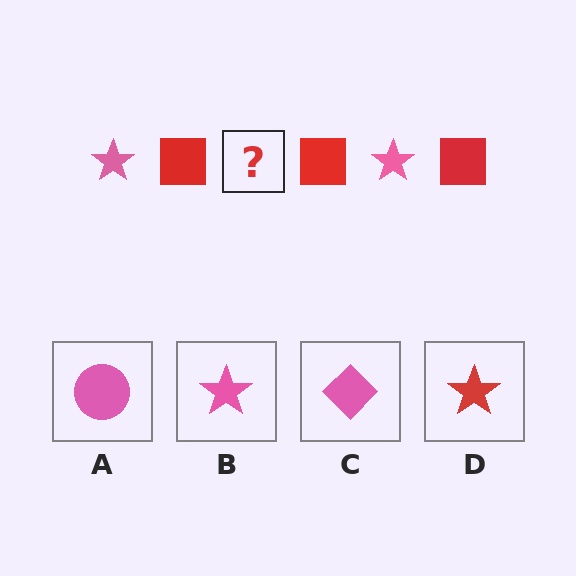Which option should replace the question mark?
Option B.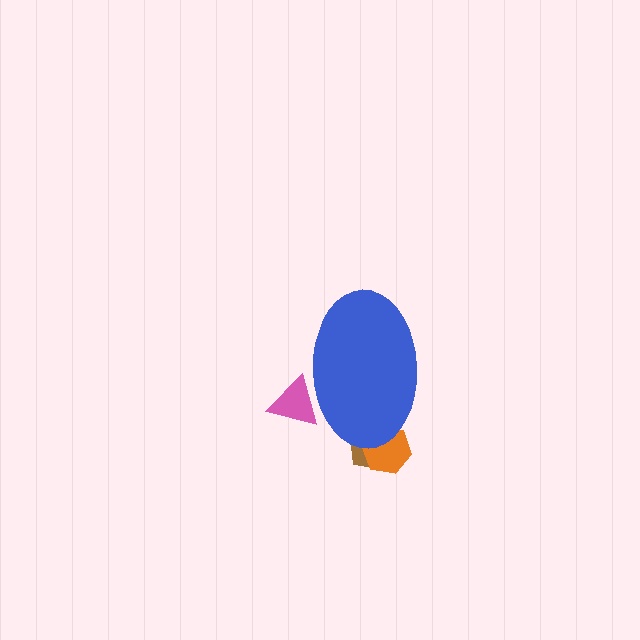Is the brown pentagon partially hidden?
Yes, the brown pentagon is partially hidden behind the blue ellipse.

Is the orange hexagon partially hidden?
Yes, the orange hexagon is partially hidden behind the blue ellipse.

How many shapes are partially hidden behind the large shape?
3 shapes are partially hidden.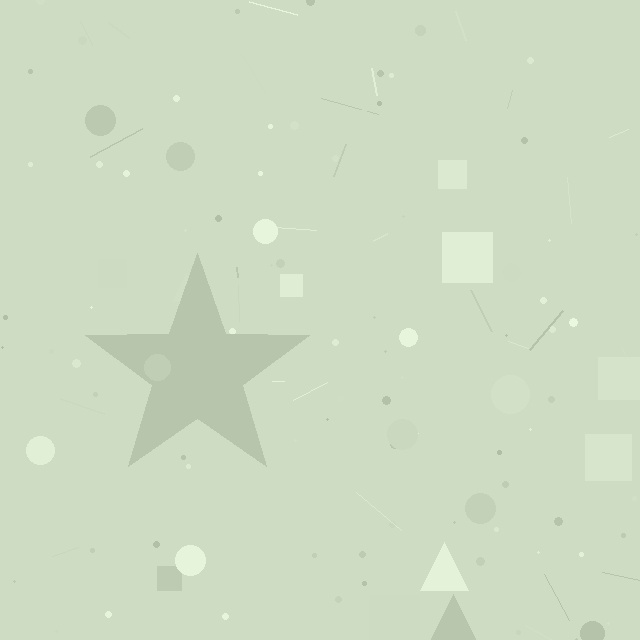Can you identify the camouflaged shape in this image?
The camouflaged shape is a star.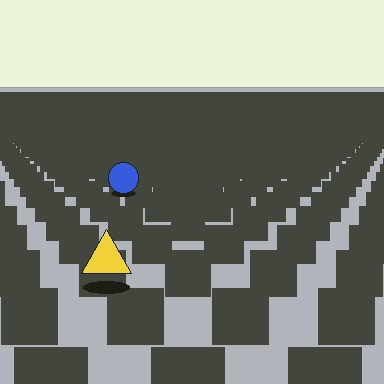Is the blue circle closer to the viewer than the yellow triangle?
No. The yellow triangle is closer — you can tell from the texture gradient: the ground texture is coarser near it.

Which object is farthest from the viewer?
The blue circle is farthest from the viewer. It appears smaller and the ground texture around it is denser.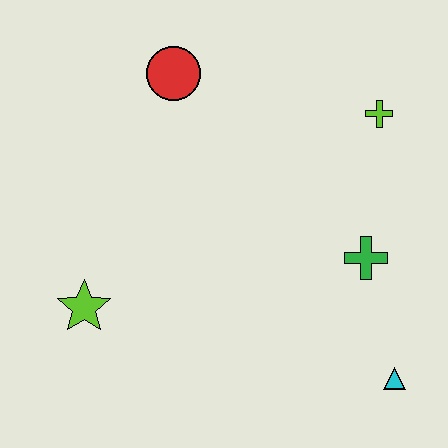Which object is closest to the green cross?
The cyan triangle is closest to the green cross.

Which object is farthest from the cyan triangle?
The red circle is farthest from the cyan triangle.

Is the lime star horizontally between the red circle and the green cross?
No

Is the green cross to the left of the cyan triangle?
Yes